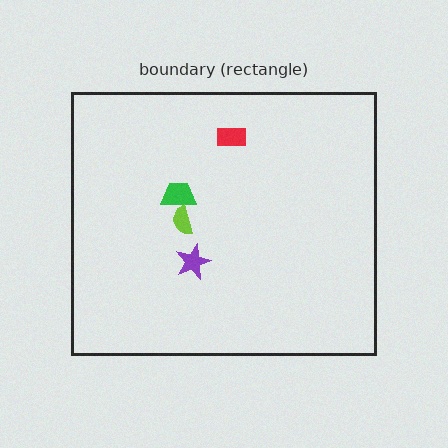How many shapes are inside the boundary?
4 inside, 0 outside.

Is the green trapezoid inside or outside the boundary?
Inside.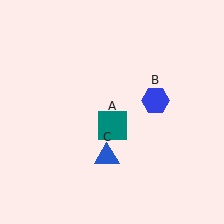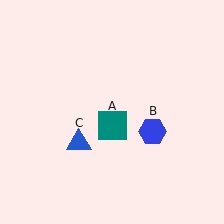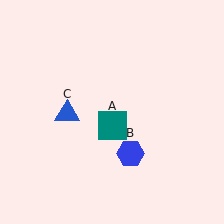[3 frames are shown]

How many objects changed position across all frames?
2 objects changed position: blue hexagon (object B), blue triangle (object C).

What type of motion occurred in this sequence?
The blue hexagon (object B), blue triangle (object C) rotated clockwise around the center of the scene.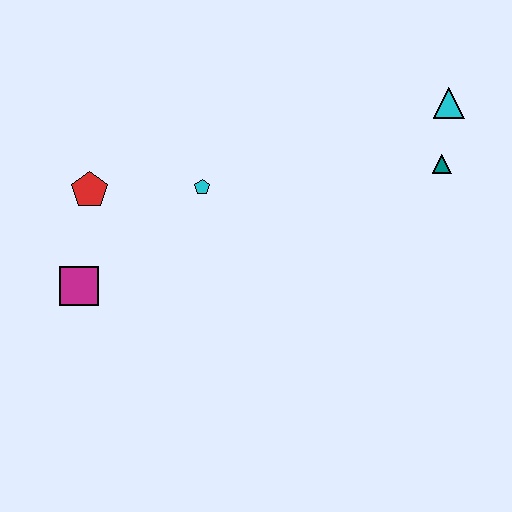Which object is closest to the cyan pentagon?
The red pentagon is closest to the cyan pentagon.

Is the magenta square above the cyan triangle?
No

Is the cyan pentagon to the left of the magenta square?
No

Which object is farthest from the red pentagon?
The cyan triangle is farthest from the red pentagon.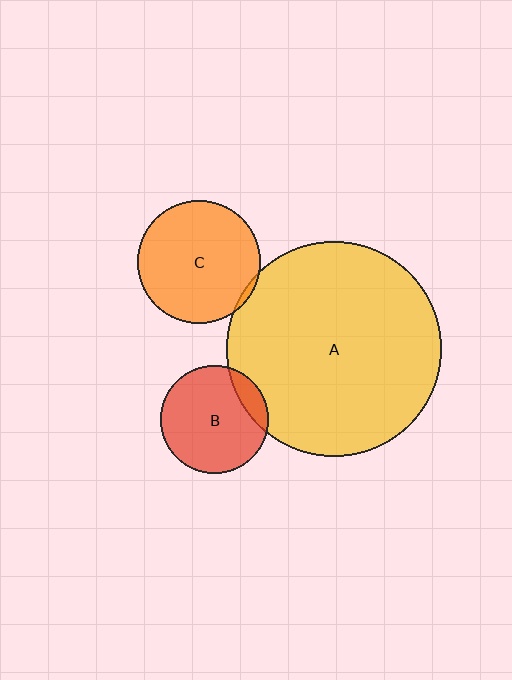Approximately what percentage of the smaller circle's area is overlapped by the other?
Approximately 5%.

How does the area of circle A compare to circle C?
Approximately 3.1 times.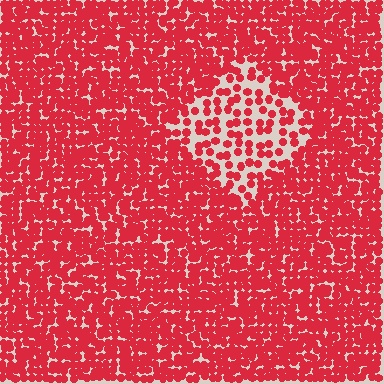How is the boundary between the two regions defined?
The boundary is defined by a change in element density (approximately 2.4x ratio). All elements are the same color, size, and shape.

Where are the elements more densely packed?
The elements are more densely packed outside the diamond boundary.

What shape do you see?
I see a diamond.